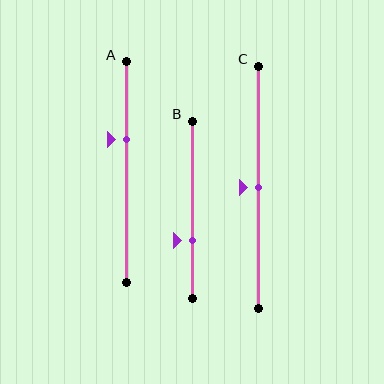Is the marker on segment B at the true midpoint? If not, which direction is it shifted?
No, the marker on segment B is shifted downward by about 18% of the segment length.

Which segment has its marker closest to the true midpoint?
Segment C has its marker closest to the true midpoint.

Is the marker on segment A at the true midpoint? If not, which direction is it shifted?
No, the marker on segment A is shifted upward by about 15% of the segment length.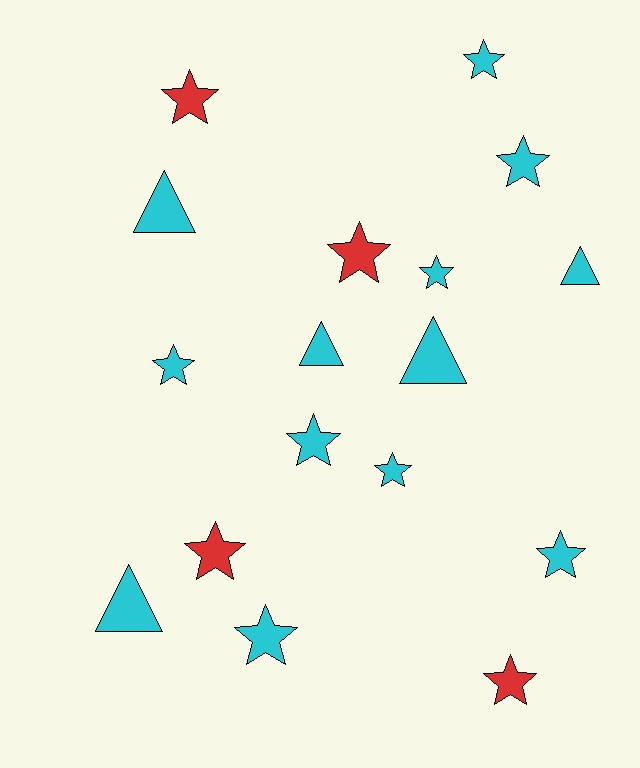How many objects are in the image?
There are 17 objects.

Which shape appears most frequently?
Star, with 12 objects.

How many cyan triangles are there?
There are 5 cyan triangles.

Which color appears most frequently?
Cyan, with 13 objects.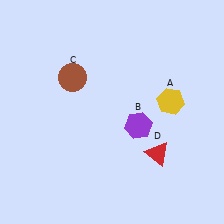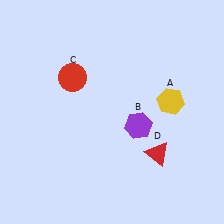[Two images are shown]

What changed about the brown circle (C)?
In Image 1, C is brown. In Image 2, it changed to red.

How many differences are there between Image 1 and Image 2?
There is 1 difference between the two images.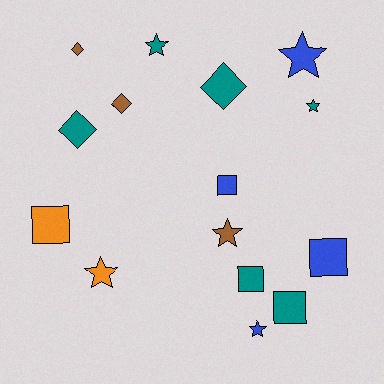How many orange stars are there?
There is 1 orange star.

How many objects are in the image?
There are 15 objects.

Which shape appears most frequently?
Star, with 6 objects.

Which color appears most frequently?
Teal, with 6 objects.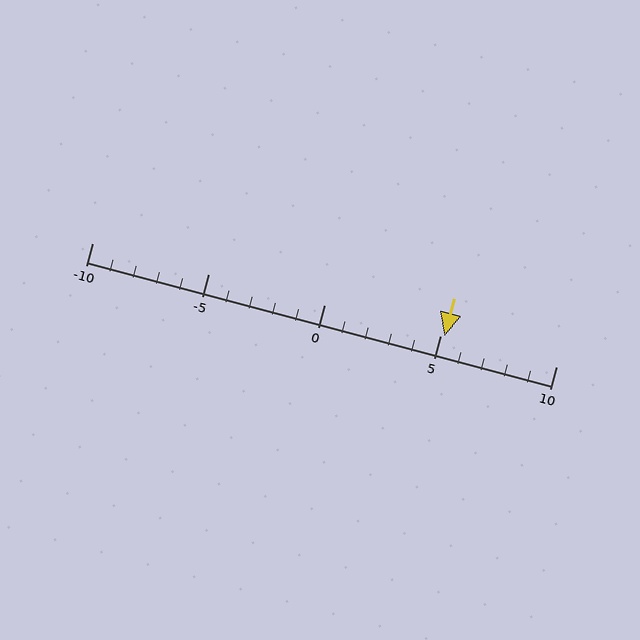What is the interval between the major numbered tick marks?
The major tick marks are spaced 5 units apart.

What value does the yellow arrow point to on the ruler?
The yellow arrow points to approximately 5.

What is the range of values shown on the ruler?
The ruler shows values from -10 to 10.